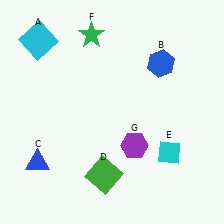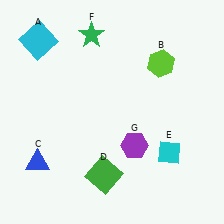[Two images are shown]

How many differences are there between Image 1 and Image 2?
There is 1 difference between the two images.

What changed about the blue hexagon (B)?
In Image 1, B is blue. In Image 2, it changed to lime.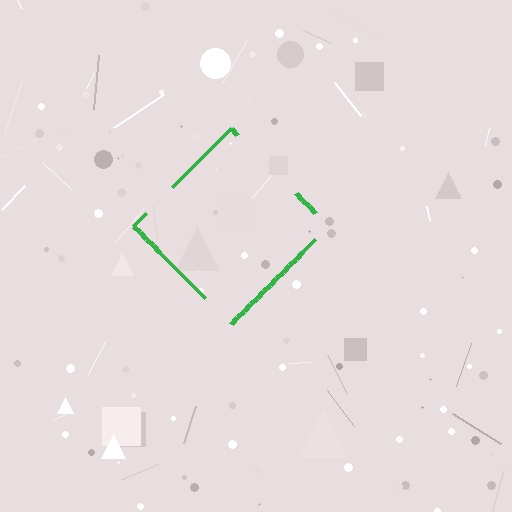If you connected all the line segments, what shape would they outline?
They would outline a diamond.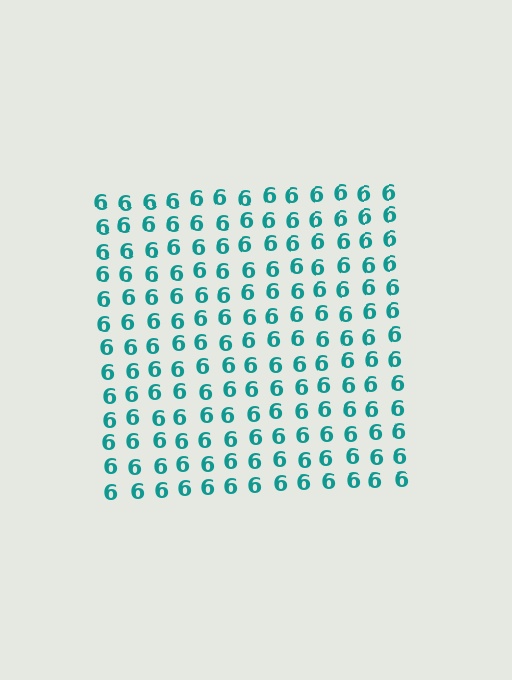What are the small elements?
The small elements are digit 6's.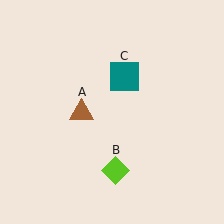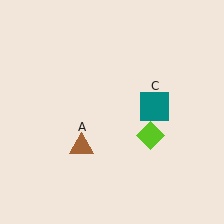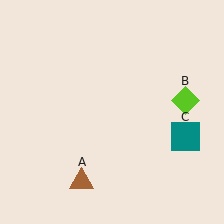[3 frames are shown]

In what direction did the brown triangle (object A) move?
The brown triangle (object A) moved down.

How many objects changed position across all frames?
3 objects changed position: brown triangle (object A), lime diamond (object B), teal square (object C).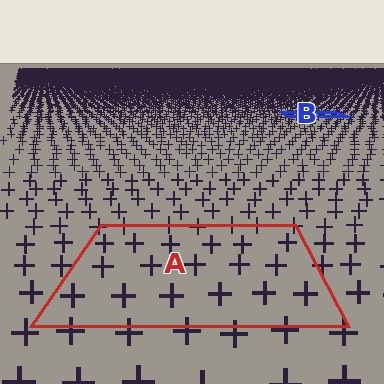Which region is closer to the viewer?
Region A is closer. The texture elements there are larger and more spread out.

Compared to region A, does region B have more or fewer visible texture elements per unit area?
Region B has more texture elements per unit area — they are packed more densely because it is farther away.